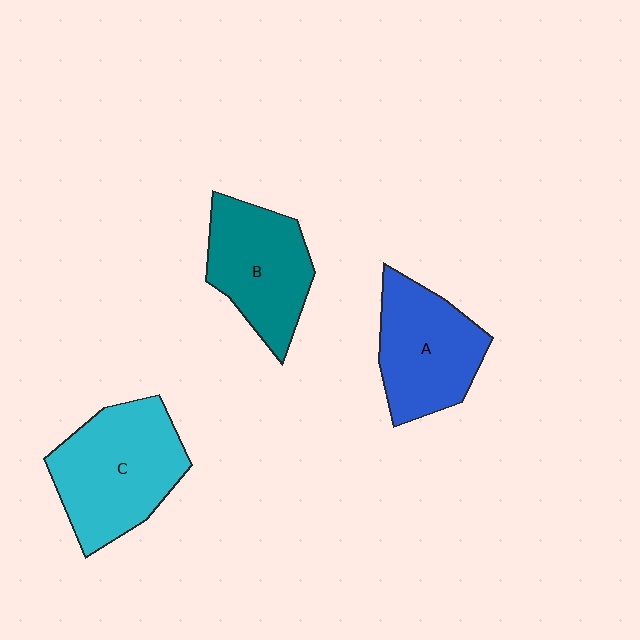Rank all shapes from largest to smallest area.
From largest to smallest: C (cyan), A (blue), B (teal).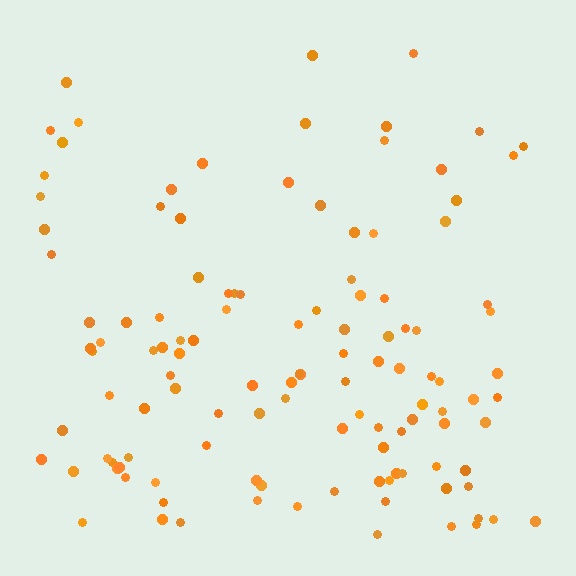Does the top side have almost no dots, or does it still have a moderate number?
Still a moderate number, just noticeably fewer than the bottom.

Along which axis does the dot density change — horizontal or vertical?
Vertical.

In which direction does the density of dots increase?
From top to bottom, with the bottom side densest.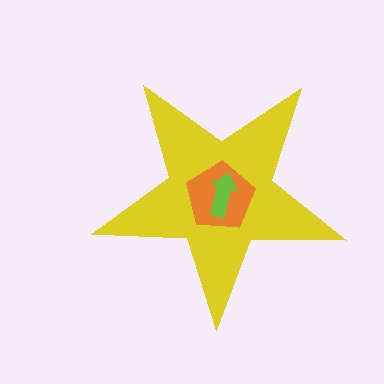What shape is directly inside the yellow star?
The orange pentagon.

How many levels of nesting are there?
3.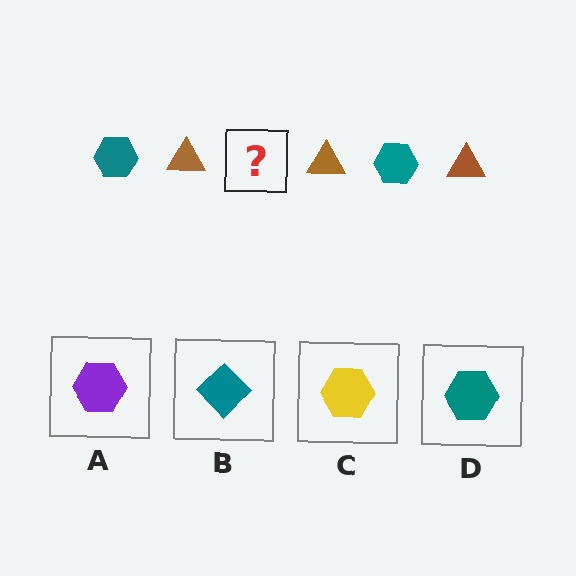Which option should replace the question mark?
Option D.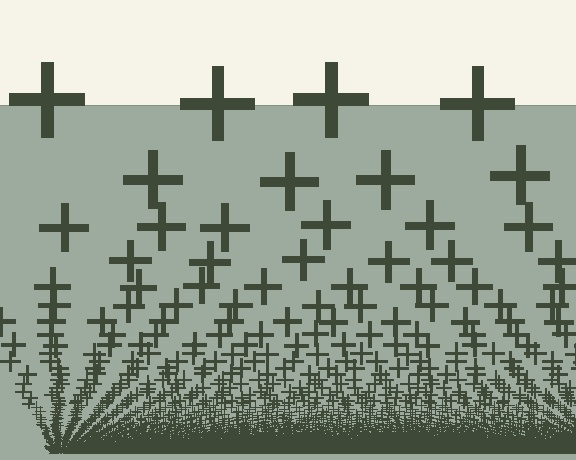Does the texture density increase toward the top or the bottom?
Density increases toward the bottom.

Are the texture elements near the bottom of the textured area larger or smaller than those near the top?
Smaller. The gradient is inverted — elements near the bottom are smaller and denser.